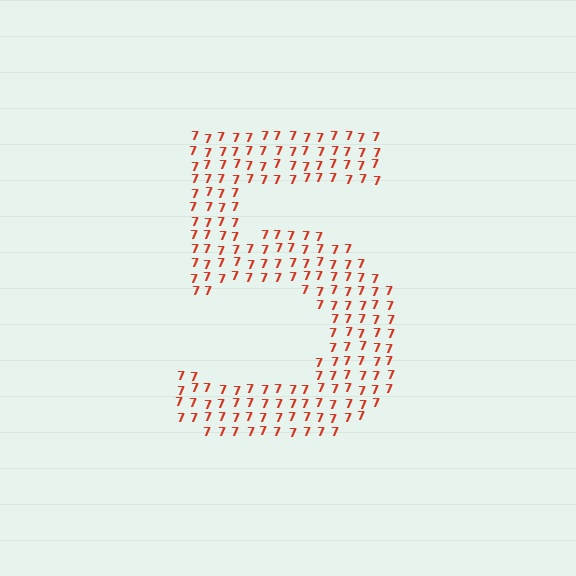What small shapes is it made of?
It is made of small digit 7's.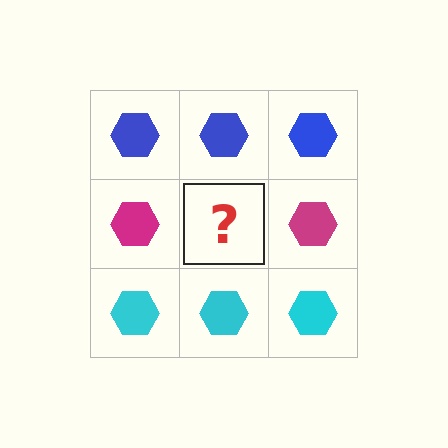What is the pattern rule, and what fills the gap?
The rule is that each row has a consistent color. The gap should be filled with a magenta hexagon.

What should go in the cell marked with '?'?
The missing cell should contain a magenta hexagon.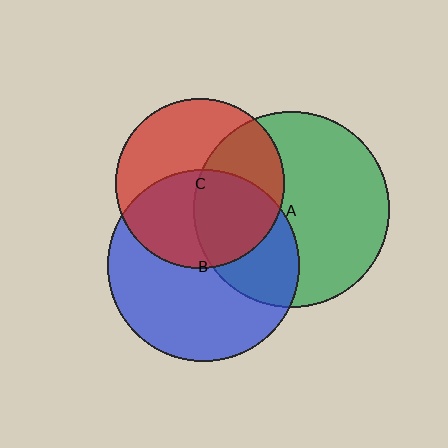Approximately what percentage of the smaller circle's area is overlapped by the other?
Approximately 35%.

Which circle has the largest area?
Circle A (green).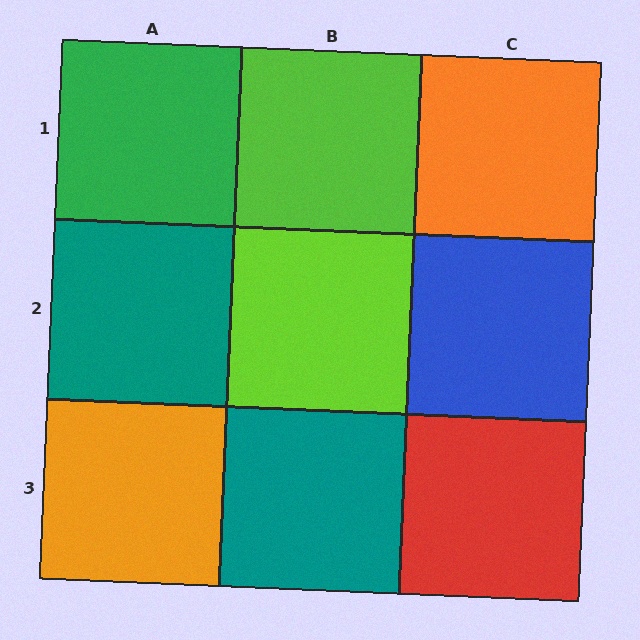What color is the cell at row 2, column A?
Teal.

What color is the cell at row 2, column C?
Blue.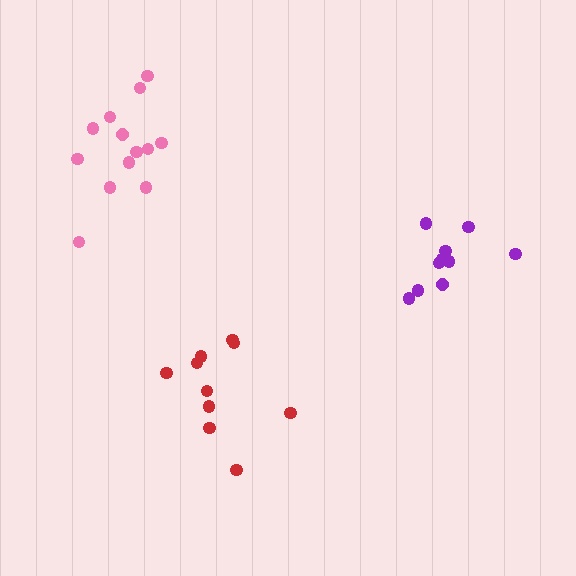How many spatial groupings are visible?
There are 3 spatial groupings.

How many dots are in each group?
Group 1: 13 dots, Group 2: 10 dots, Group 3: 10 dots (33 total).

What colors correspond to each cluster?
The clusters are colored: pink, red, purple.